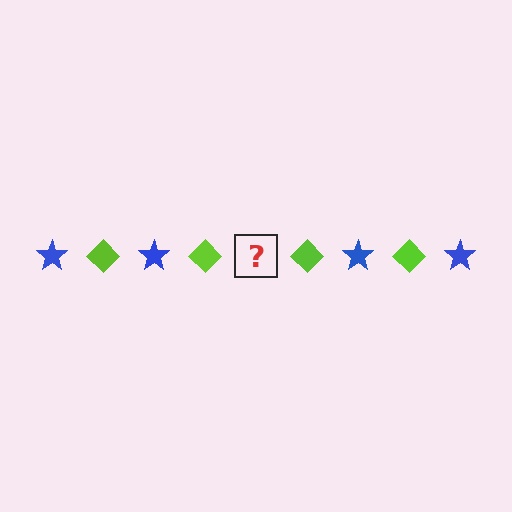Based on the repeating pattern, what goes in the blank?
The blank should be a blue star.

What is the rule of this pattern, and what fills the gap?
The rule is that the pattern alternates between blue star and lime diamond. The gap should be filled with a blue star.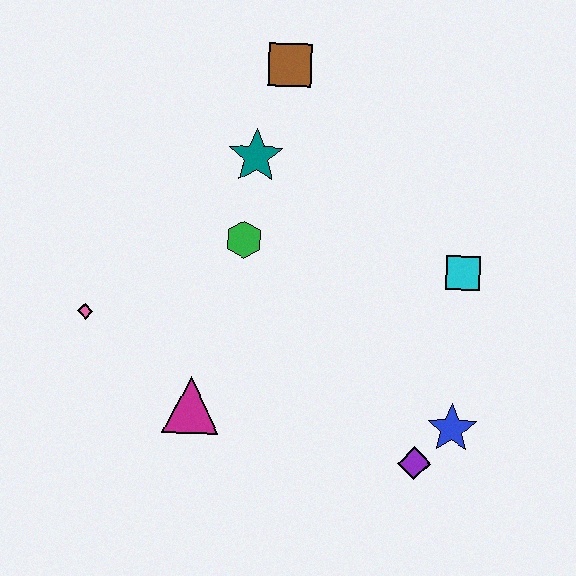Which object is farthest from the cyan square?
The pink diamond is farthest from the cyan square.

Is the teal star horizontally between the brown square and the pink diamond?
Yes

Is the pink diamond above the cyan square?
No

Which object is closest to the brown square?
The teal star is closest to the brown square.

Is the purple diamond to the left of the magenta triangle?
No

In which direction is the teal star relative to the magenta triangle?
The teal star is above the magenta triangle.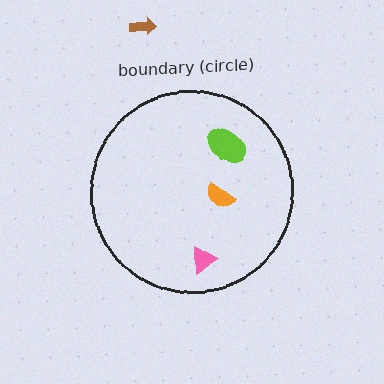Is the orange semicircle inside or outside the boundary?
Inside.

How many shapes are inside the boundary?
3 inside, 1 outside.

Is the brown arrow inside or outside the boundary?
Outside.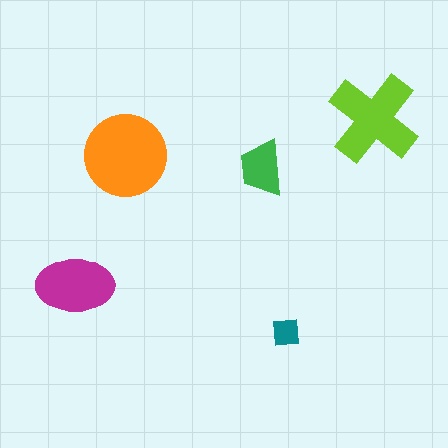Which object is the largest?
The orange circle.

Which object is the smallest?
The teal square.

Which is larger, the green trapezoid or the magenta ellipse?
The magenta ellipse.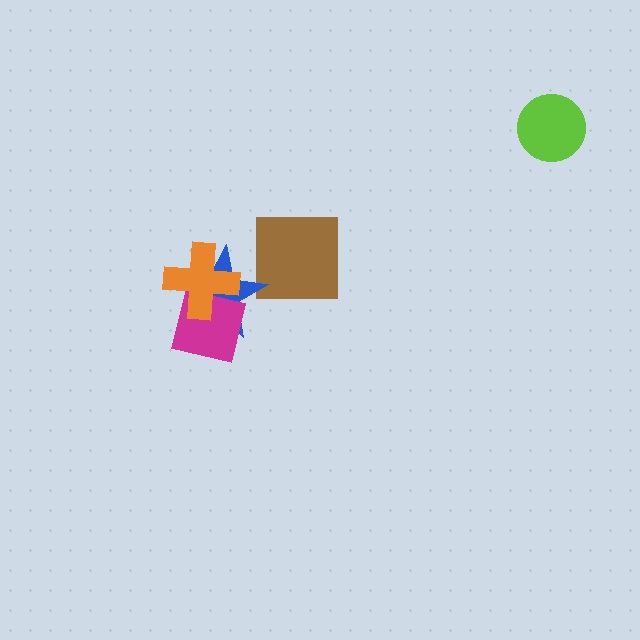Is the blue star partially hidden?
Yes, it is partially covered by another shape.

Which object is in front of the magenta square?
The orange cross is in front of the magenta square.